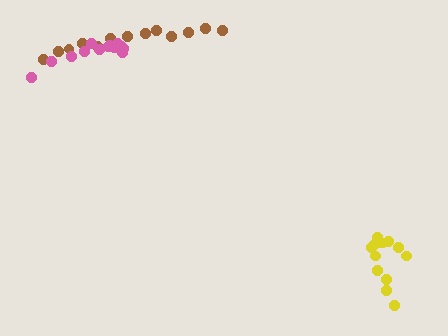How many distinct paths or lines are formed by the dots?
There are 3 distinct paths.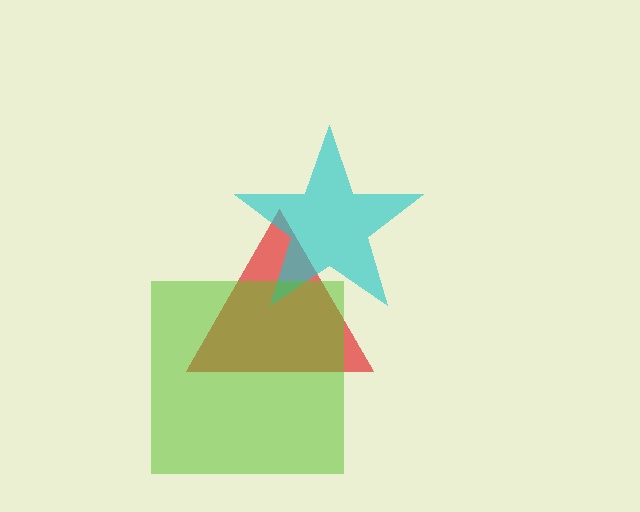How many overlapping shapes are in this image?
There are 3 overlapping shapes in the image.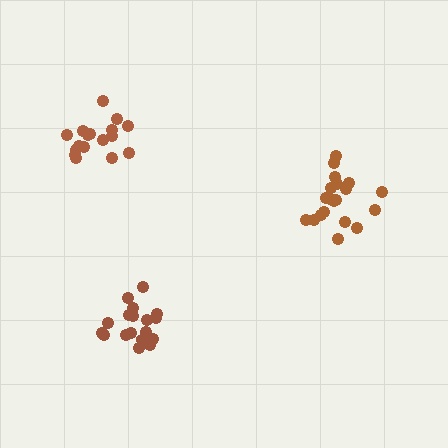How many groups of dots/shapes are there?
There are 3 groups.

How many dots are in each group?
Group 1: 20 dots, Group 2: 17 dots, Group 3: 19 dots (56 total).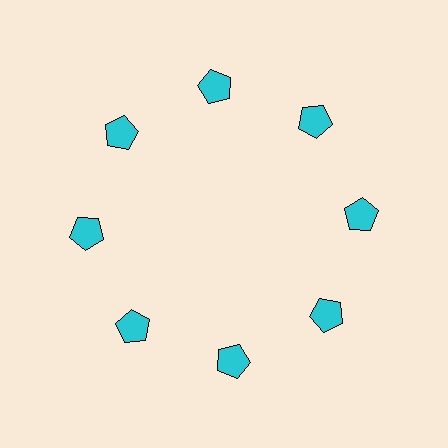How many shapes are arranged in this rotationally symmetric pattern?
There are 8 shapes, arranged in 8 groups of 1.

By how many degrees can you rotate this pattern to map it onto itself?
The pattern maps onto itself every 45 degrees of rotation.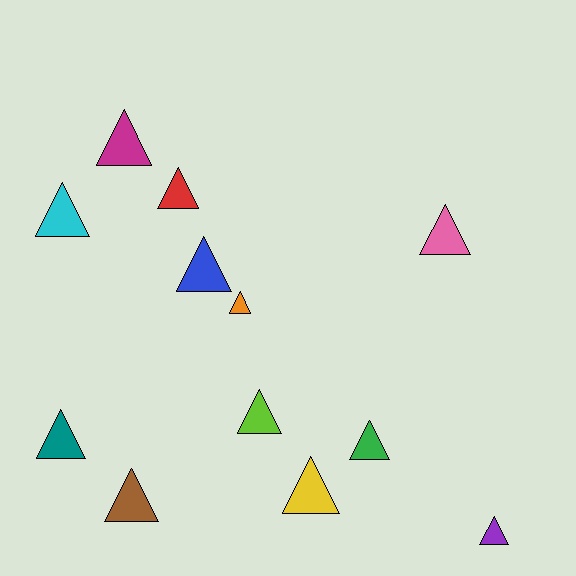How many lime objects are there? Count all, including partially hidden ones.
There is 1 lime object.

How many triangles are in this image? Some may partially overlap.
There are 12 triangles.